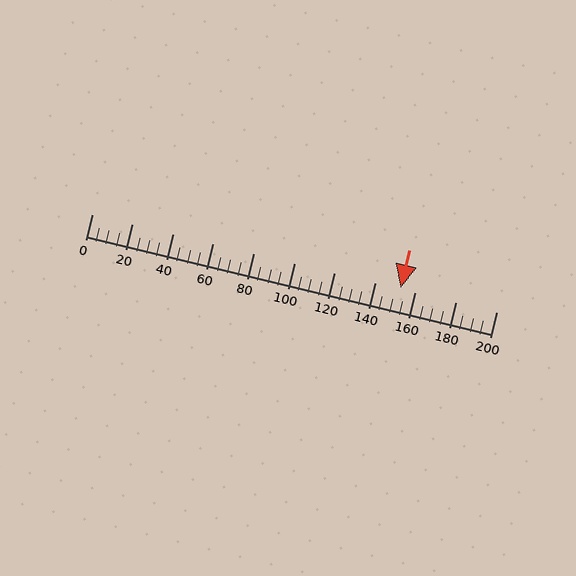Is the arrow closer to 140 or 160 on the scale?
The arrow is closer to 160.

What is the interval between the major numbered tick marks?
The major tick marks are spaced 20 units apart.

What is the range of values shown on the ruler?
The ruler shows values from 0 to 200.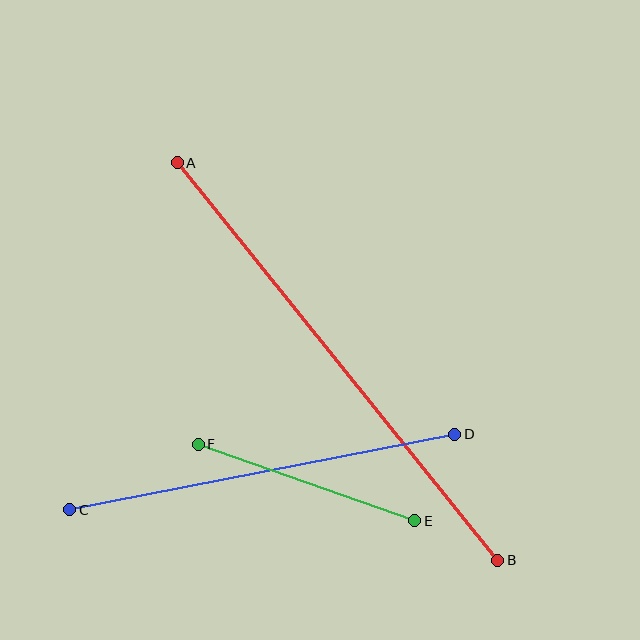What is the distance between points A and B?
The distance is approximately 510 pixels.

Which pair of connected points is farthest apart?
Points A and B are farthest apart.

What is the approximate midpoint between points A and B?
The midpoint is at approximately (338, 361) pixels.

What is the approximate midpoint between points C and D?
The midpoint is at approximately (262, 472) pixels.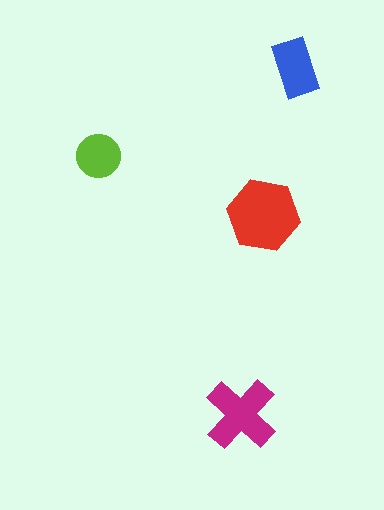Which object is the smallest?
The lime circle.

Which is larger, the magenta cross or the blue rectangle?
The magenta cross.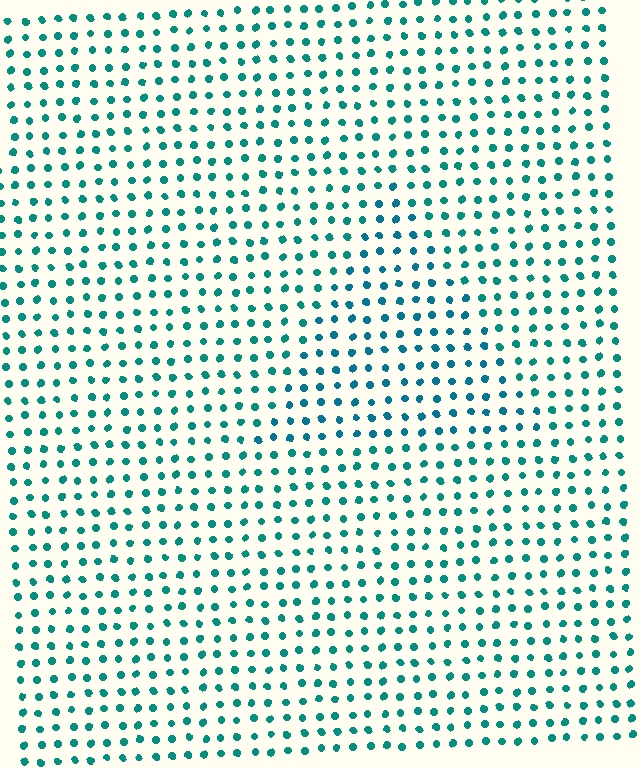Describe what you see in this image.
The image is filled with small teal elements in a uniform arrangement. A triangle-shaped region is visible where the elements are tinted to a slightly different hue, forming a subtle color boundary.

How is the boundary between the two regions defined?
The boundary is defined purely by a slight shift in hue (about 18 degrees). Spacing, size, and orientation are identical on both sides.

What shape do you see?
I see a triangle.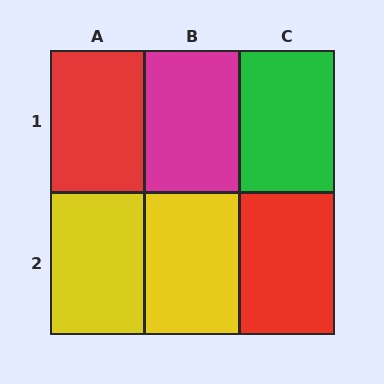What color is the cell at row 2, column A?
Yellow.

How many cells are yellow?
2 cells are yellow.